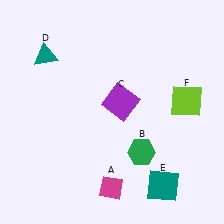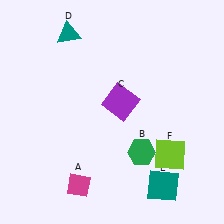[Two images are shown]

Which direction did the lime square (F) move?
The lime square (F) moved down.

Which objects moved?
The objects that moved are: the magenta diamond (A), the teal triangle (D), the lime square (F).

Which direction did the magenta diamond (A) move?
The magenta diamond (A) moved left.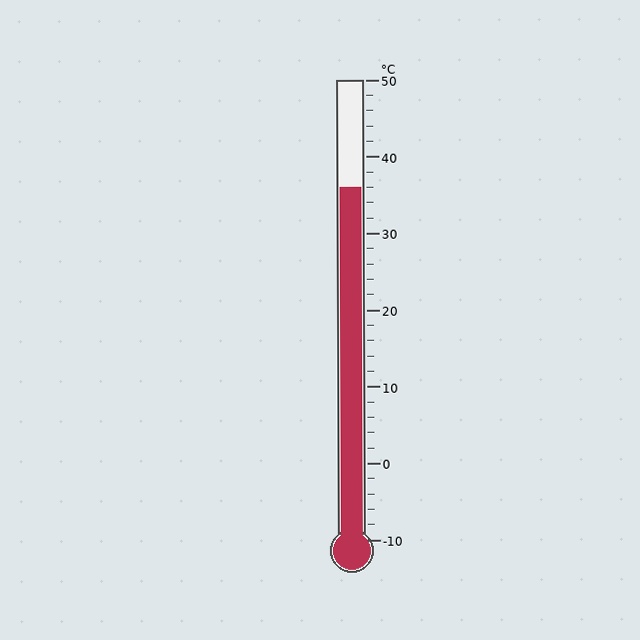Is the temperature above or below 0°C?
The temperature is above 0°C.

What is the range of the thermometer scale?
The thermometer scale ranges from -10°C to 50°C.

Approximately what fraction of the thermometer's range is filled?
The thermometer is filled to approximately 75% of its range.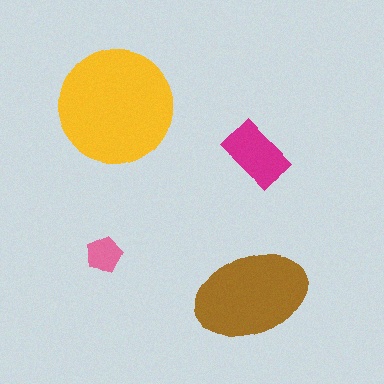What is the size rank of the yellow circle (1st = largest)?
1st.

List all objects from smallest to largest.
The pink pentagon, the magenta rectangle, the brown ellipse, the yellow circle.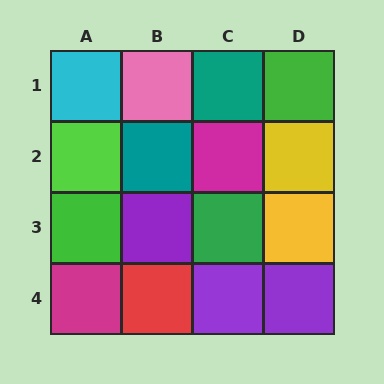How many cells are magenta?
2 cells are magenta.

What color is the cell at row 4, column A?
Magenta.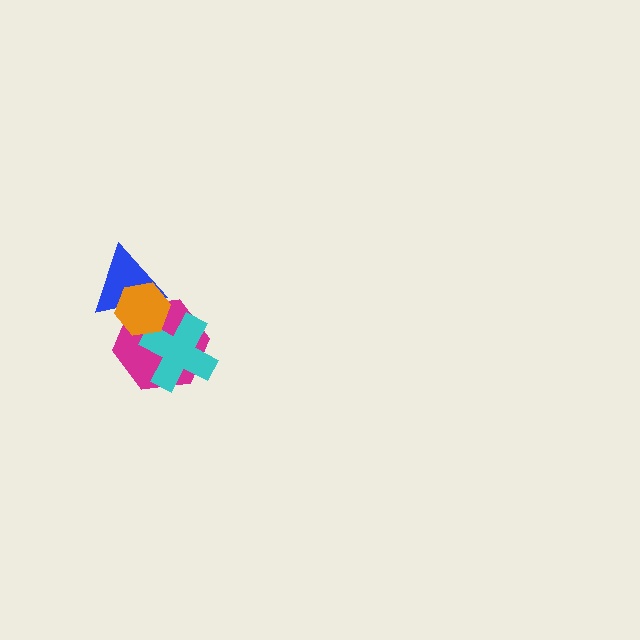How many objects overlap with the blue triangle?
2 objects overlap with the blue triangle.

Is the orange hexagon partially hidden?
No, no other shape covers it.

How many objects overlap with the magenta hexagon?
3 objects overlap with the magenta hexagon.